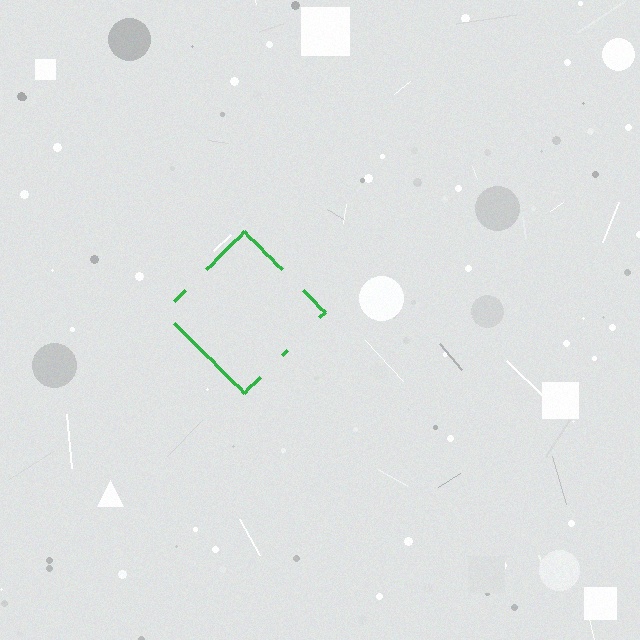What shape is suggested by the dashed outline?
The dashed outline suggests a diamond.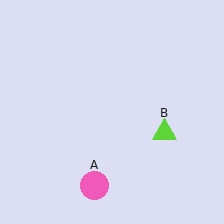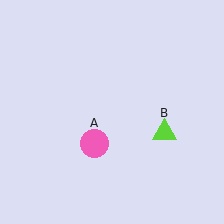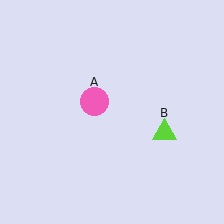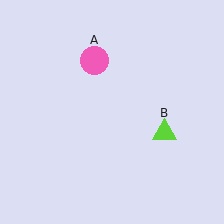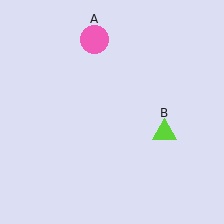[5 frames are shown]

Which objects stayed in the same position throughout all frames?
Lime triangle (object B) remained stationary.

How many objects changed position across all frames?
1 object changed position: pink circle (object A).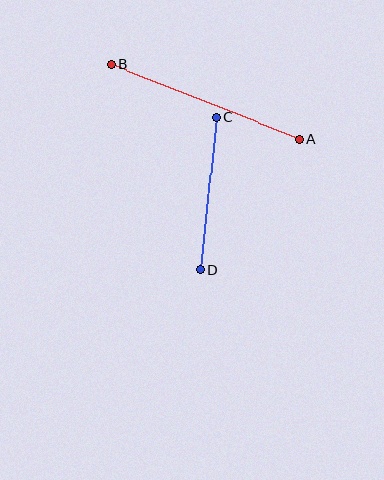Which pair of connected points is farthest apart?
Points A and B are farthest apart.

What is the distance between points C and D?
The distance is approximately 153 pixels.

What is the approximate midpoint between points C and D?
The midpoint is at approximately (208, 194) pixels.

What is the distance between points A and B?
The distance is approximately 202 pixels.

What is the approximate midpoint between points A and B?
The midpoint is at approximately (205, 102) pixels.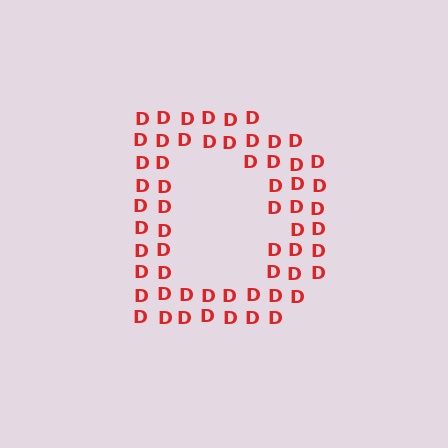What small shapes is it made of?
It is made of small letter D's.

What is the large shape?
The large shape is the letter D.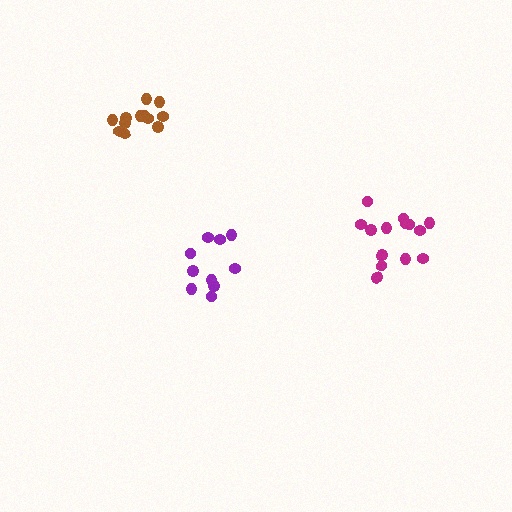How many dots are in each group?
Group 1: 10 dots, Group 2: 14 dots, Group 3: 12 dots (36 total).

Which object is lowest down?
The purple cluster is bottommost.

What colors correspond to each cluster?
The clusters are colored: purple, magenta, brown.